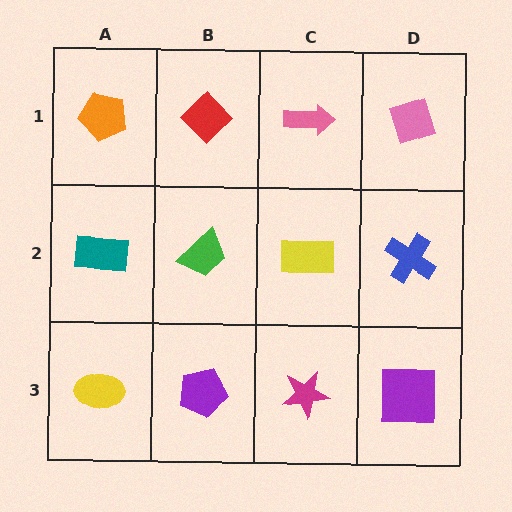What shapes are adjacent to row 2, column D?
A pink diamond (row 1, column D), a purple square (row 3, column D), a yellow rectangle (row 2, column C).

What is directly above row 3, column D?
A blue cross.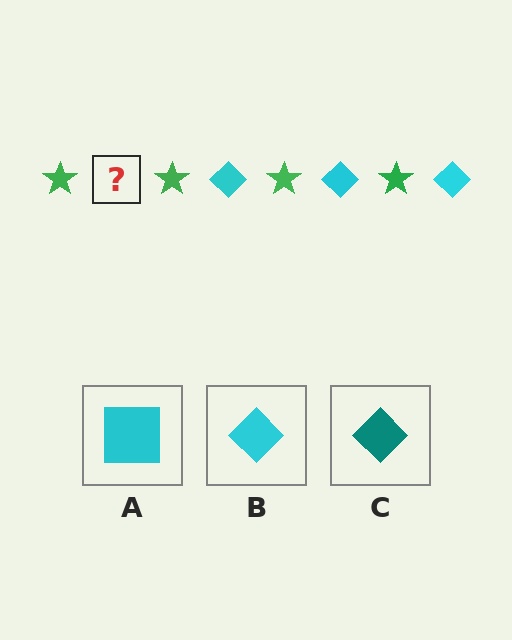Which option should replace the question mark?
Option B.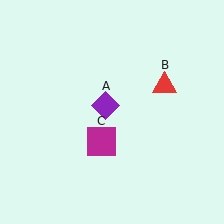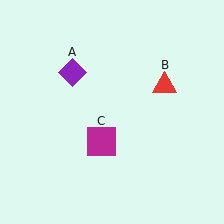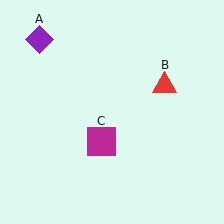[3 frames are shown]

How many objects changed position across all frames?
1 object changed position: purple diamond (object A).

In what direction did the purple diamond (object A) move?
The purple diamond (object A) moved up and to the left.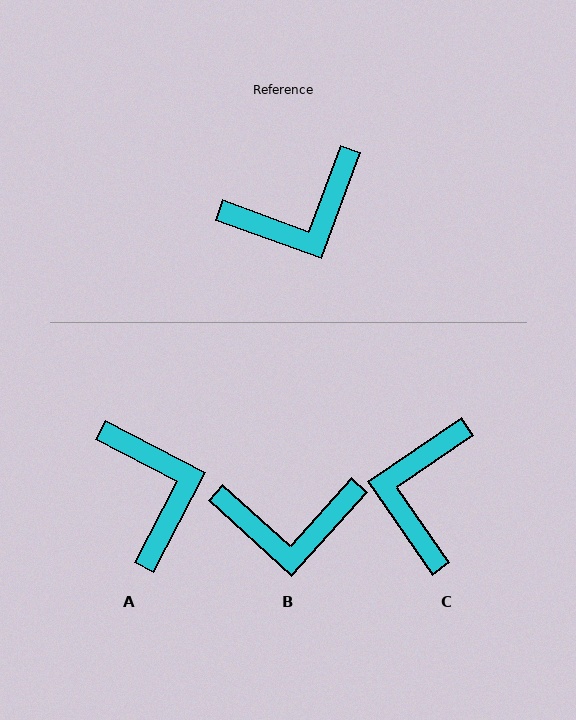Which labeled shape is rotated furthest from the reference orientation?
C, about 125 degrees away.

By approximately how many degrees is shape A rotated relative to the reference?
Approximately 82 degrees counter-clockwise.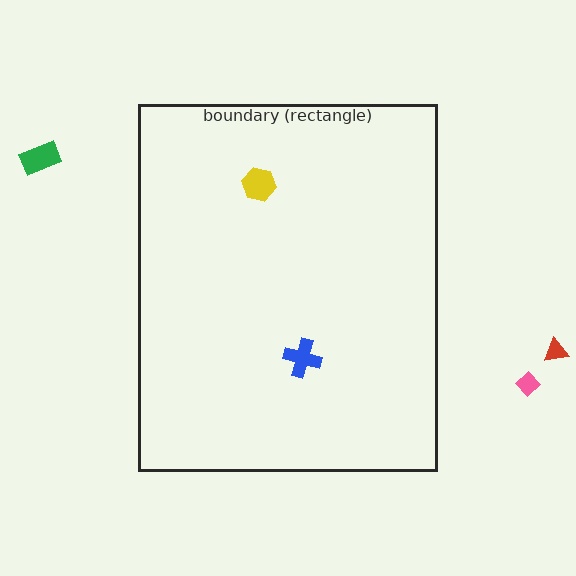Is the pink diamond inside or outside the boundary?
Outside.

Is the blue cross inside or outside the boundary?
Inside.